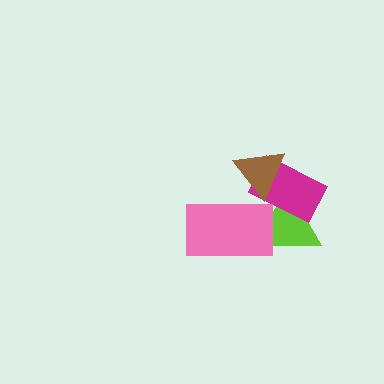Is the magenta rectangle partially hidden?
Yes, it is partially covered by another shape.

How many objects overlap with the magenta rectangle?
2 objects overlap with the magenta rectangle.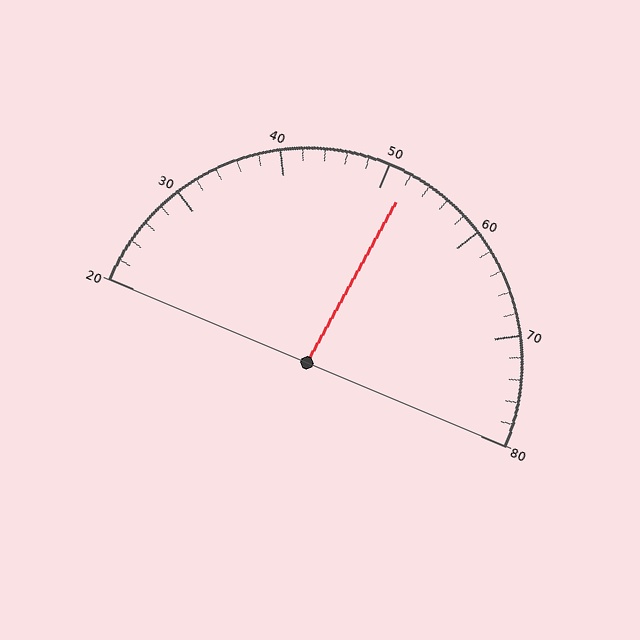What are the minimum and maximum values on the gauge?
The gauge ranges from 20 to 80.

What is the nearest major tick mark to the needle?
The nearest major tick mark is 50.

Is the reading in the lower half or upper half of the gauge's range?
The reading is in the upper half of the range (20 to 80).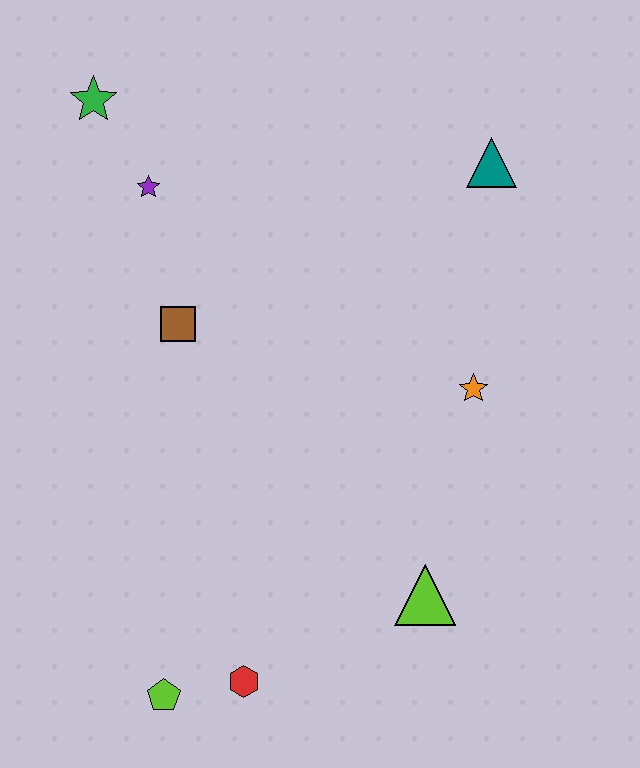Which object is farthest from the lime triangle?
The green star is farthest from the lime triangle.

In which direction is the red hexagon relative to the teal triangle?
The red hexagon is below the teal triangle.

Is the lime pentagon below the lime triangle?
Yes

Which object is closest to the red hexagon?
The lime pentagon is closest to the red hexagon.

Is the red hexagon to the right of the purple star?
Yes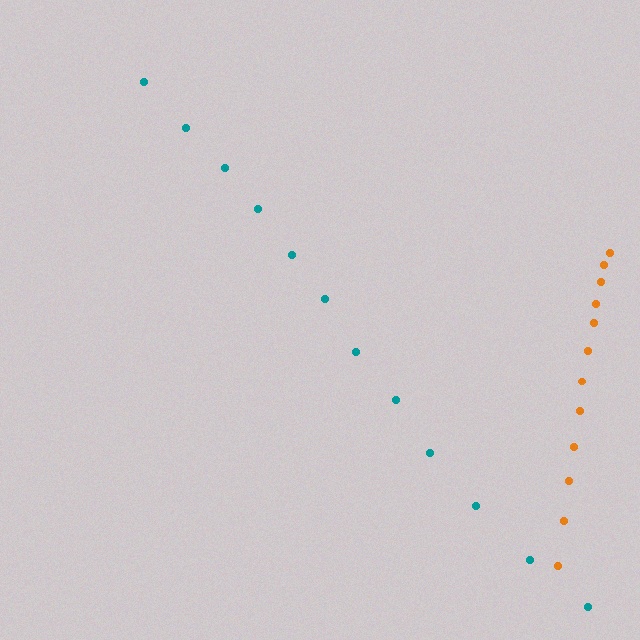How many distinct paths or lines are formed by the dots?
There are 2 distinct paths.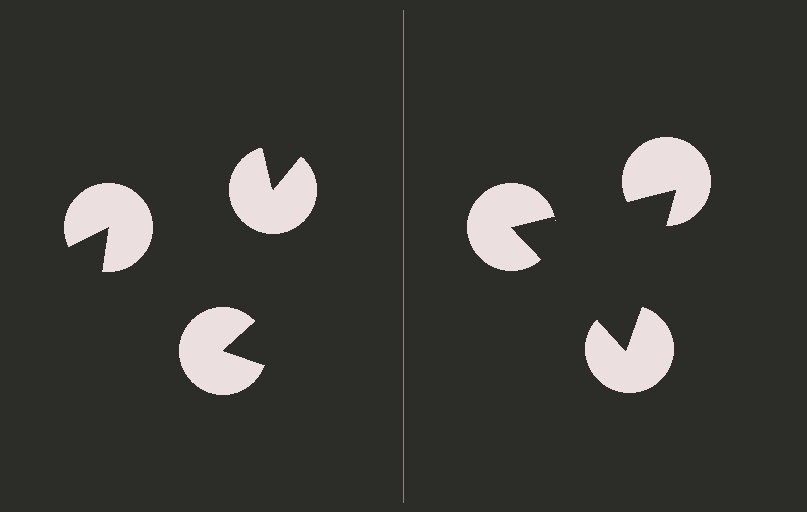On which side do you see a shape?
An illusory triangle appears on the right side. On the left side the wedge cuts are rotated, so no coherent shape forms.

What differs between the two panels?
The pac-man discs are positioned identically on both sides; only the wedge orientations differ. On the right they align to a triangle; on the left they are misaligned.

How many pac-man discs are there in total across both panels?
6 — 3 on each side.